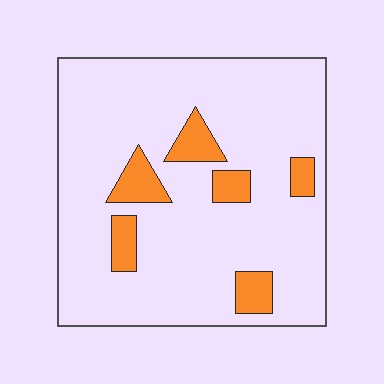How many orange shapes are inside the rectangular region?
6.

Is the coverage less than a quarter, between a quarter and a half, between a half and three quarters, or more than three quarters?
Less than a quarter.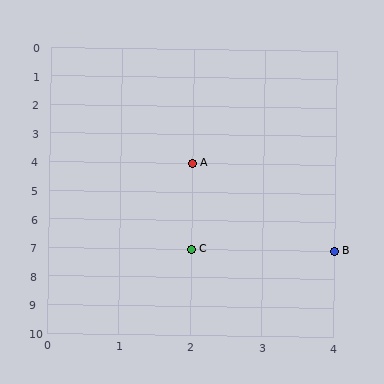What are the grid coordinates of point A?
Point A is at grid coordinates (2, 4).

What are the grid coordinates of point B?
Point B is at grid coordinates (4, 7).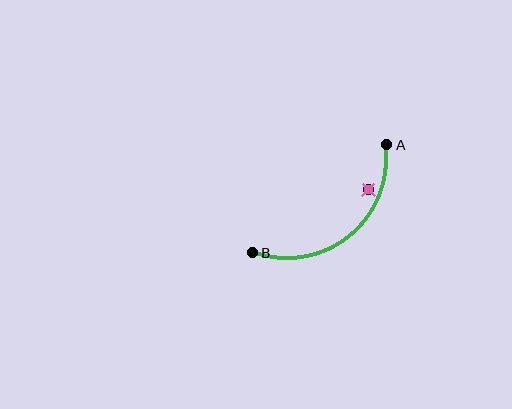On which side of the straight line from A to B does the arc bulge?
The arc bulges below and to the right of the straight line connecting A and B.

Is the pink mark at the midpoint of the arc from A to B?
No — the pink mark does not lie on the arc at all. It sits slightly inside the curve.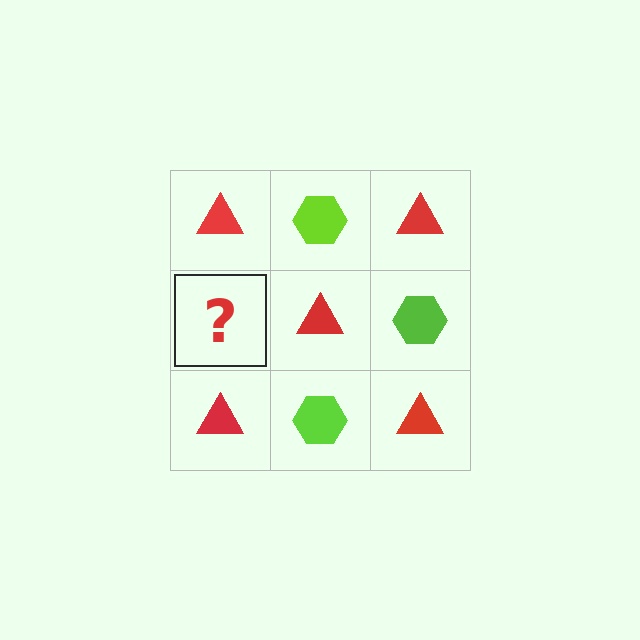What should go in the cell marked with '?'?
The missing cell should contain a lime hexagon.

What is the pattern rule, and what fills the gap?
The rule is that it alternates red triangle and lime hexagon in a checkerboard pattern. The gap should be filled with a lime hexagon.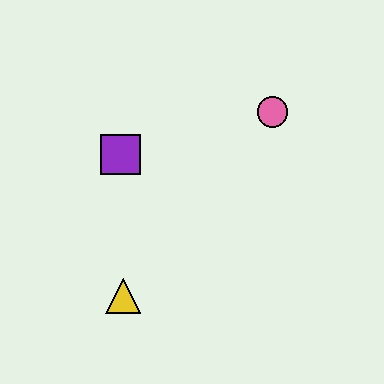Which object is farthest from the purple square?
The pink circle is farthest from the purple square.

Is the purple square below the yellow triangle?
No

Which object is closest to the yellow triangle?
The purple square is closest to the yellow triangle.